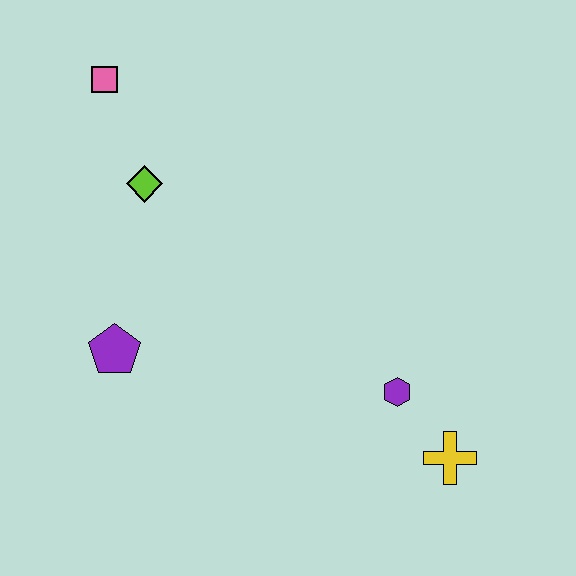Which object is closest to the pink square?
The lime diamond is closest to the pink square.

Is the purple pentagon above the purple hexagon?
Yes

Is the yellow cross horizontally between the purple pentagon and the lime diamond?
No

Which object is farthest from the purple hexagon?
The pink square is farthest from the purple hexagon.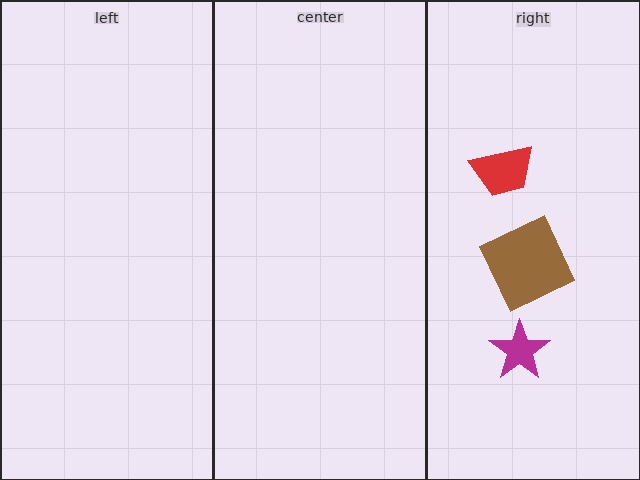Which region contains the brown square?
The right region.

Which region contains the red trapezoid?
The right region.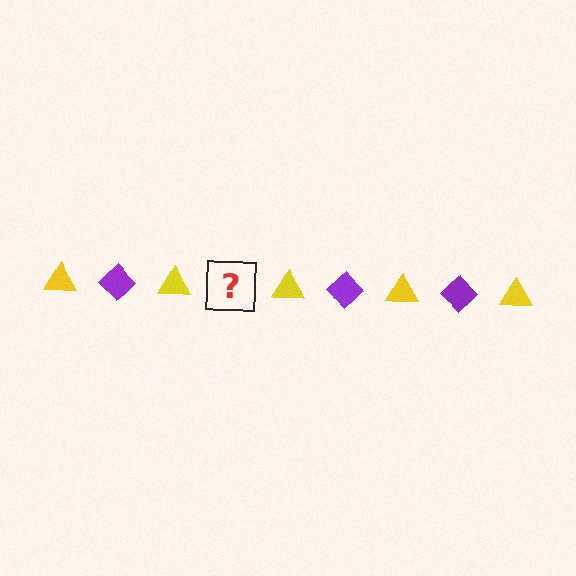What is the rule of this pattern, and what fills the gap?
The rule is that the pattern alternates between yellow triangle and purple diamond. The gap should be filled with a purple diamond.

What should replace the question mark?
The question mark should be replaced with a purple diamond.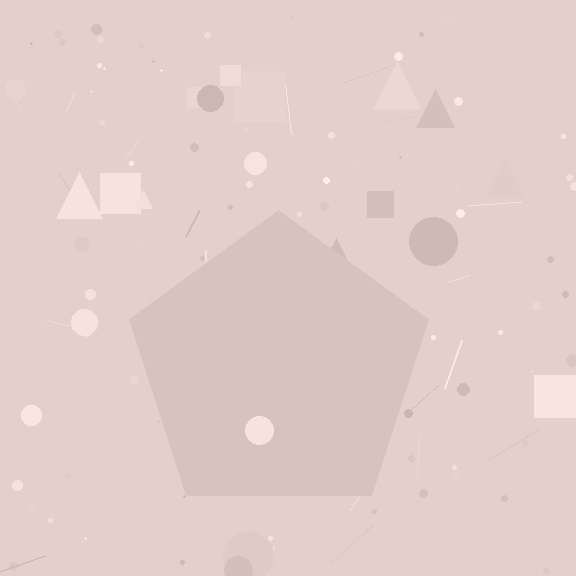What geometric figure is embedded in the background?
A pentagon is embedded in the background.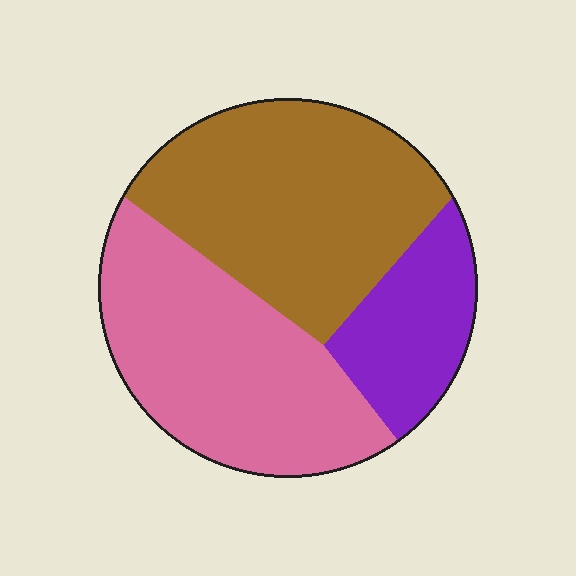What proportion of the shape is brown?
Brown covers 42% of the shape.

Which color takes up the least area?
Purple, at roughly 20%.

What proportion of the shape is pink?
Pink takes up about two fifths (2/5) of the shape.